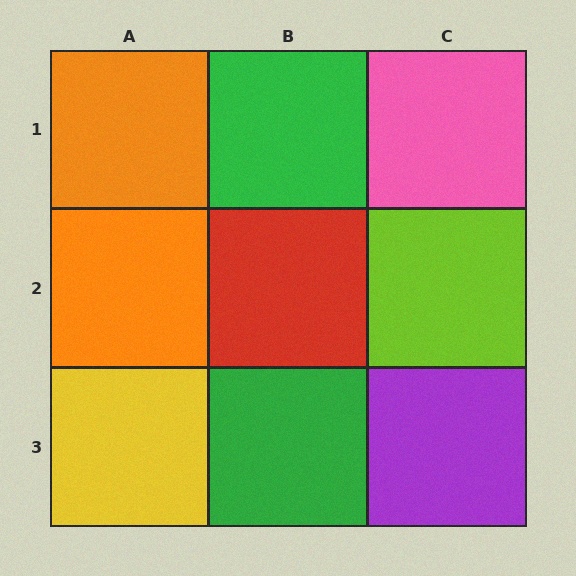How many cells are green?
2 cells are green.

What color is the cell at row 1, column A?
Orange.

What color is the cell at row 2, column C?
Lime.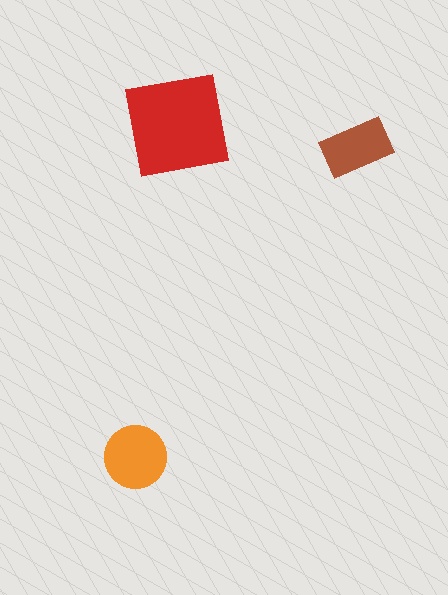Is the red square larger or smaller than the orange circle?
Larger.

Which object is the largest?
The red square.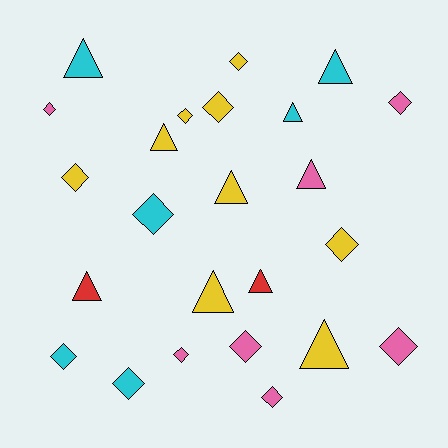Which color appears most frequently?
Yellow, with 9 objects.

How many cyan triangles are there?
There are 3 cyan triangles.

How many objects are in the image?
There are 24 objects.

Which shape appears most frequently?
Diamond, with 14 objects.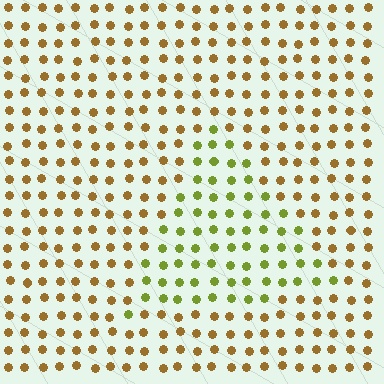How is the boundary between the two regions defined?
The boundary is defined purely by a slight shift in hue (about 43 degrees). Spacing, size, and orientation are identical on both sides.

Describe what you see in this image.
The image is filled with small brown elements in a uniform arrangement. A triangle-shaped region is visible where the elements are tinted to a slightly different hue, forming a subtle color boundary.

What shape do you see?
I see a triangle.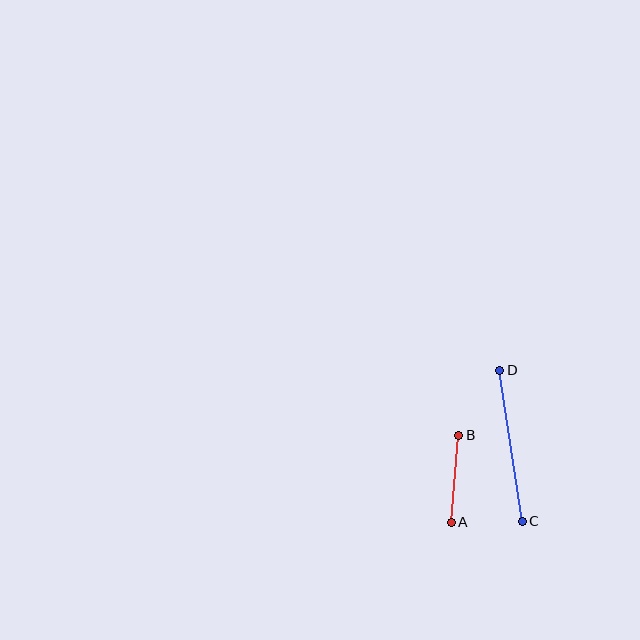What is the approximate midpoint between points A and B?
The midpoint is at approximately (455, 479) pixels.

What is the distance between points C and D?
The distance is approximately 153 pixels.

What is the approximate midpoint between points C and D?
The midpoint is at approximately (511, 446) pixels.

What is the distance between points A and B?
The distance is approximately 87 pixels.